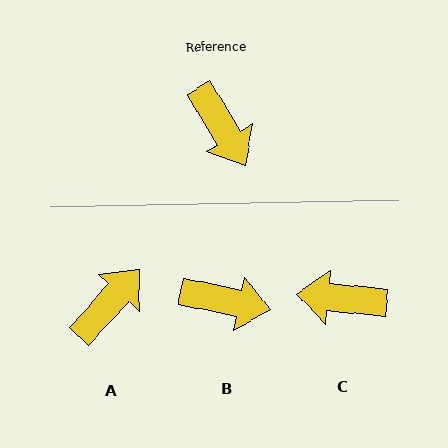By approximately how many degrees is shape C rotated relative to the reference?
Approximately 127 degrees clockwise.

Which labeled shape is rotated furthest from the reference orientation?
C, about 127 degrees away.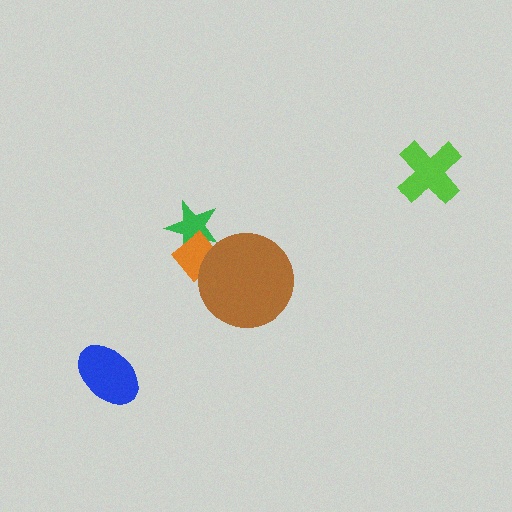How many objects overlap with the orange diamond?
2 objects overlap with the orange diamond.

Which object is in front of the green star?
The orange diamond is in front of the green star.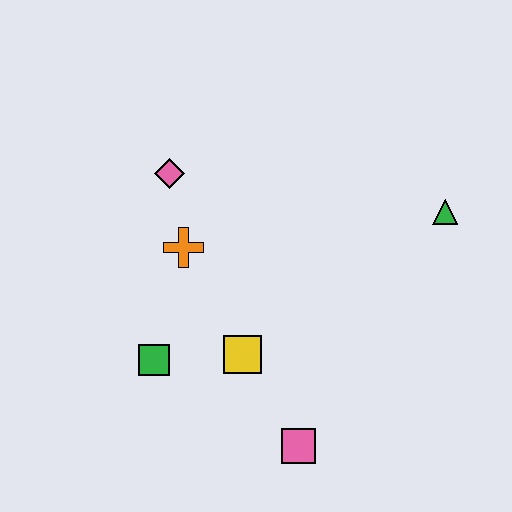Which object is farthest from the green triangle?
The green square is farthest from the green triangle.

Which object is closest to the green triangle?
The yellow square is closest to the green triangle.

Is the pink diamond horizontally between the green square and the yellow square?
Yes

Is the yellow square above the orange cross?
No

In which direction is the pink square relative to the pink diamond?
The pink square is below the pink diamond.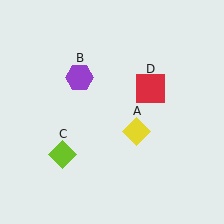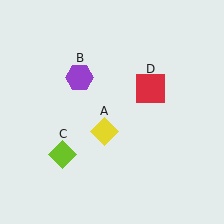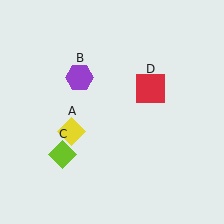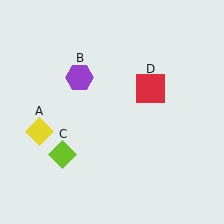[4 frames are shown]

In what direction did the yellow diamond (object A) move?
The yellow diamond (object A) moved left.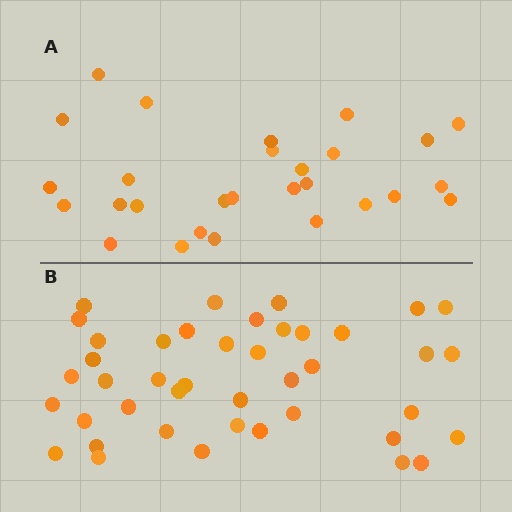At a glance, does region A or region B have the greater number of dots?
Region B (the bottom region) has more dots.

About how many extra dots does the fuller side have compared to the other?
Region B has approximately 15 more dots than region A.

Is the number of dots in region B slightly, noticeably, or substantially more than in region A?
Region B has substantially more. The ratio is roughly 1.5 to 1.